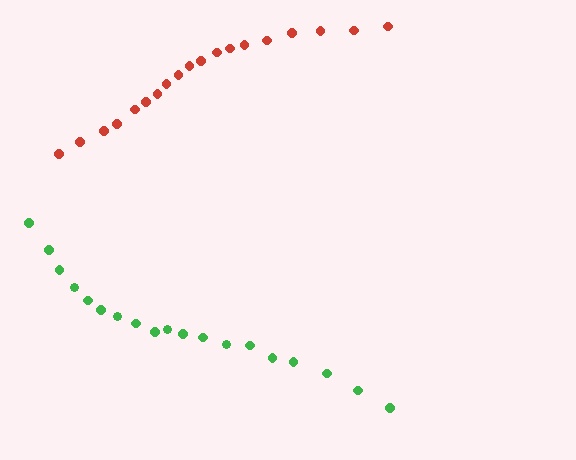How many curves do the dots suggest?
There are 2 distinct paths.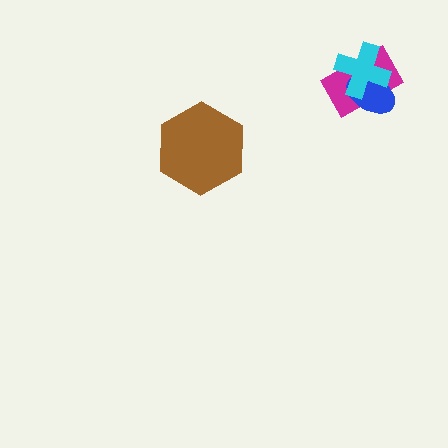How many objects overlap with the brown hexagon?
0 objects overlap with the brown hexagon.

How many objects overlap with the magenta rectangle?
2 objects overlap with the magenta rectangle.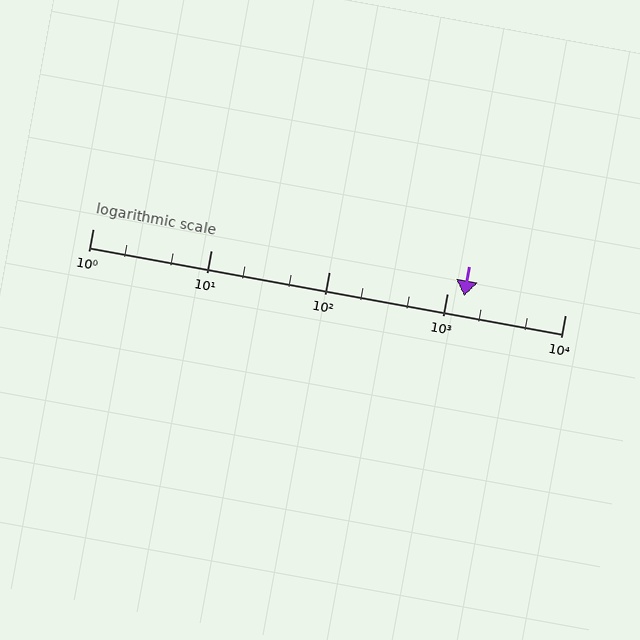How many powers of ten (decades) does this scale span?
The scale spans 4 decades, from 1 to 10000.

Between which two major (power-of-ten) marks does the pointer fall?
The pointer is between 1000 and 10000.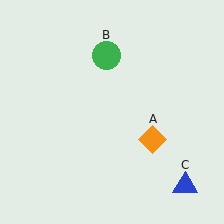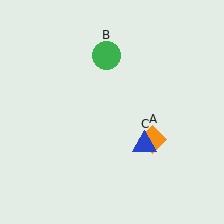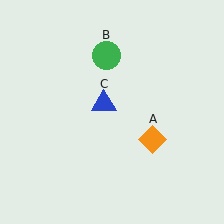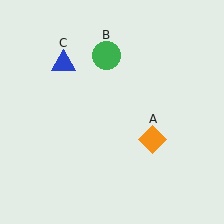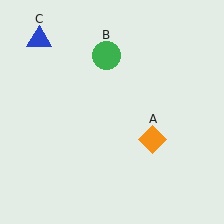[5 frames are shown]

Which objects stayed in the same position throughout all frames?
Orange diamond (object A) and green circle (object B) remained stationary.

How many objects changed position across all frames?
1 object changed position: blue triangle (object C).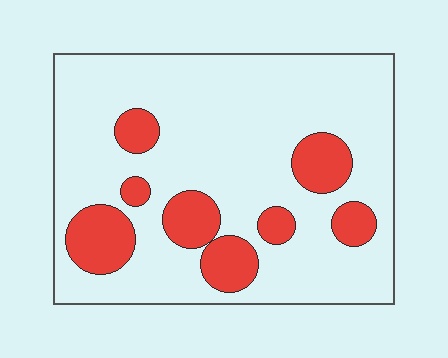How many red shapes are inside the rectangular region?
8.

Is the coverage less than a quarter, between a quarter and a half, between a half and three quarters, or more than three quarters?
Less than a quarter.